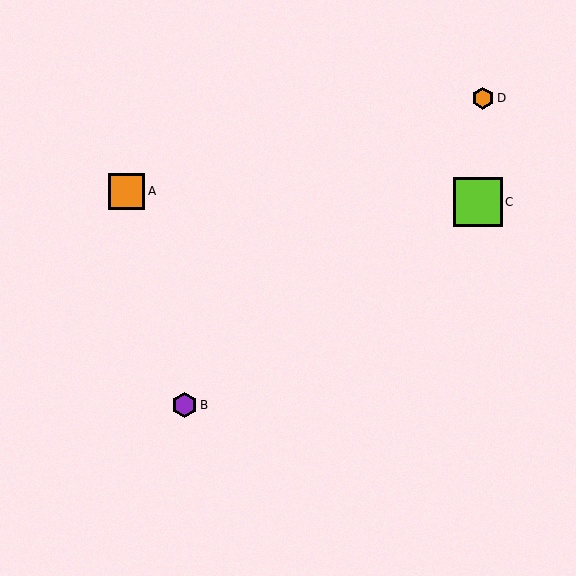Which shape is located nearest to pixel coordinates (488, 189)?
The lime square (labeled C) at (478, 202) is nearest to that location.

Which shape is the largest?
The lime square (labeled C) is the largest.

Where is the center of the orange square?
The center of the orange square is at (127, 191).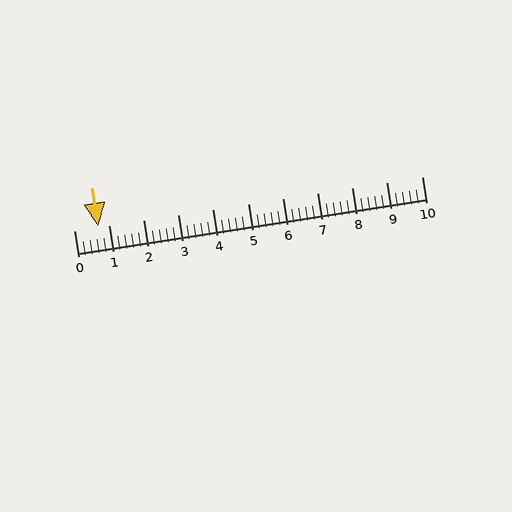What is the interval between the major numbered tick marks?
The major tick marks are spaced 1 units apart.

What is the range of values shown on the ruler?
The ruler shows values from 0 to 10.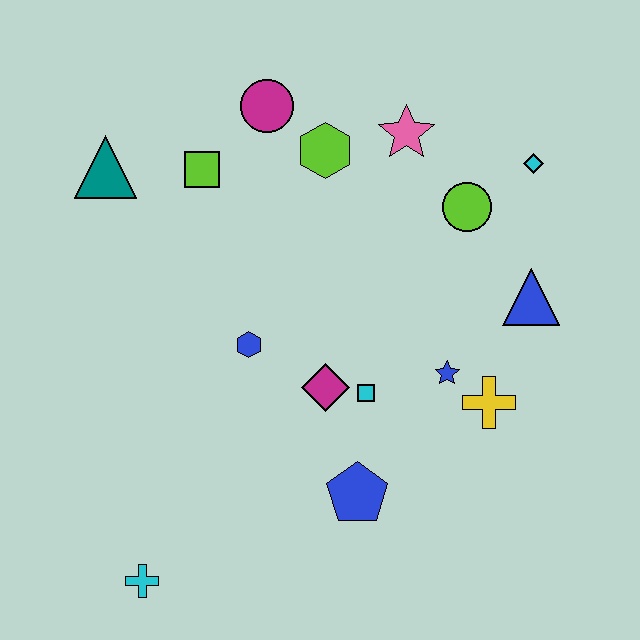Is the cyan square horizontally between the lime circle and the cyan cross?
Yes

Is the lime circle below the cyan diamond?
Yes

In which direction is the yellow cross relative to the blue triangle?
The yellow cross is below the blue triangle.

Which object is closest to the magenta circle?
The lime hexagon is closest to the magenta circle.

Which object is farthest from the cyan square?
The teal triangle is farthest from the cyan square.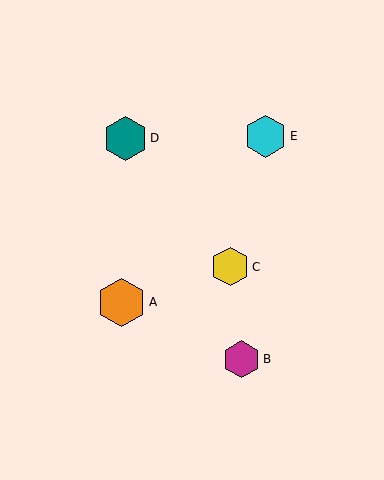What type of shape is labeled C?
Shape C is a yellow hexagon.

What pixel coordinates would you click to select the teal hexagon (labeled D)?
Click at (125, 138) to select the teal hexagon D.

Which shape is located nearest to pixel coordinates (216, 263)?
The yellow hexagon (labeled C) at (230, 267) is nearest to that location.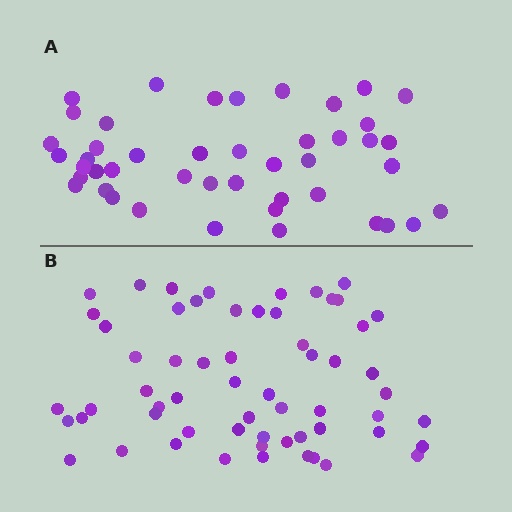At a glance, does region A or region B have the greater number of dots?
Region B (the bottom region) has more dots.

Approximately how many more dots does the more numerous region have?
Region B has approximately 15 more dots than region A.